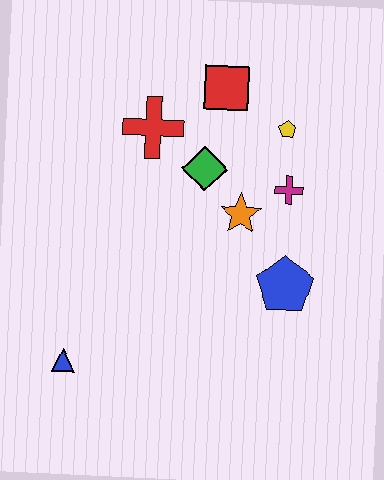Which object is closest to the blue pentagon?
The orange star is closest to the blue pentagon.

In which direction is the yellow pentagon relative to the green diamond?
The yellow pentagon is to the right of the green diamond.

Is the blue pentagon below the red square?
Yes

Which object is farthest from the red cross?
The blue triangle is farthest from the red cross.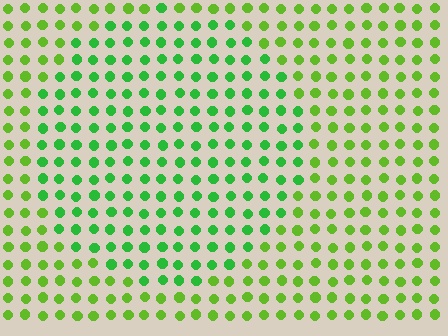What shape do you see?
I see a circle.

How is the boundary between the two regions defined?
The boundary is defined purely by a slight shift in hue (about 30 degrees). Spacing, size, and orientation are identical on both sides.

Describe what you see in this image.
The image is filled with small lime elements in a uniform arrangement. A circle-shaped region is visible where the elements are tinted to a slightly different hue, forming a subtle color boundary.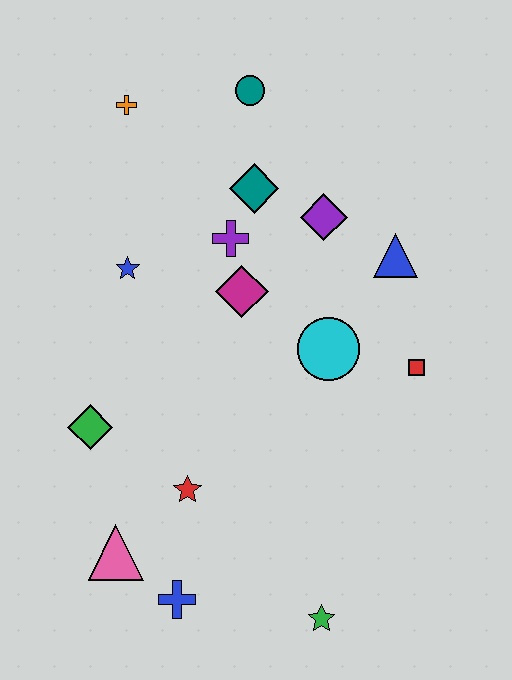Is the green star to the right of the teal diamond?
Yes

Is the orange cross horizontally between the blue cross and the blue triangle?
No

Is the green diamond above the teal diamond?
No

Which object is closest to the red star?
The pink triangle is closest to the red star.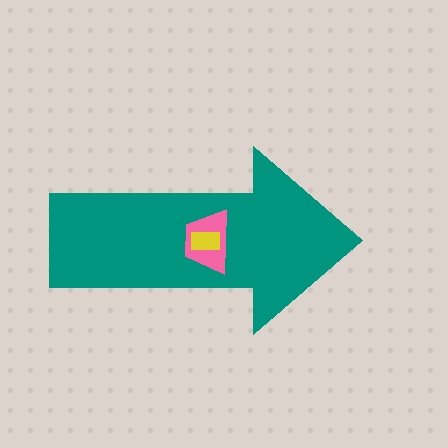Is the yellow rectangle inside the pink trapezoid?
Yes.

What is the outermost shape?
The teal arrow.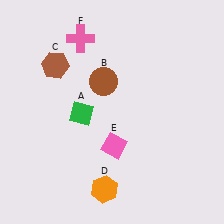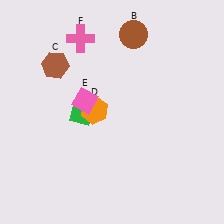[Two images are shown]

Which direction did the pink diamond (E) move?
The pink diamond (E) moved up.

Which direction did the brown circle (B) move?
The brown circle (B) moved up.